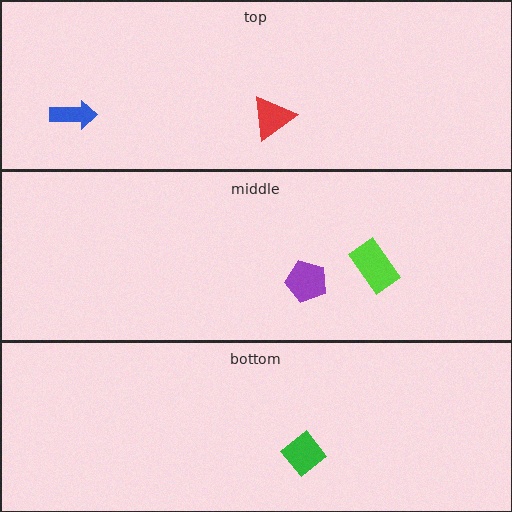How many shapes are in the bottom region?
1.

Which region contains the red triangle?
The top region.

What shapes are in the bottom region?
The green diamond.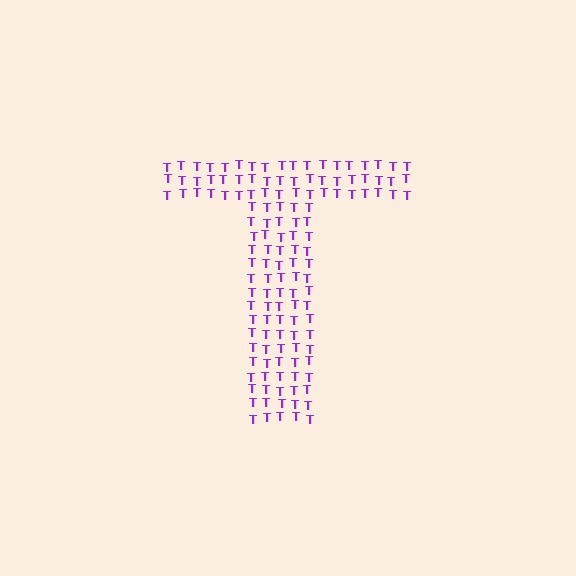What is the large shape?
The large shape is the letter T.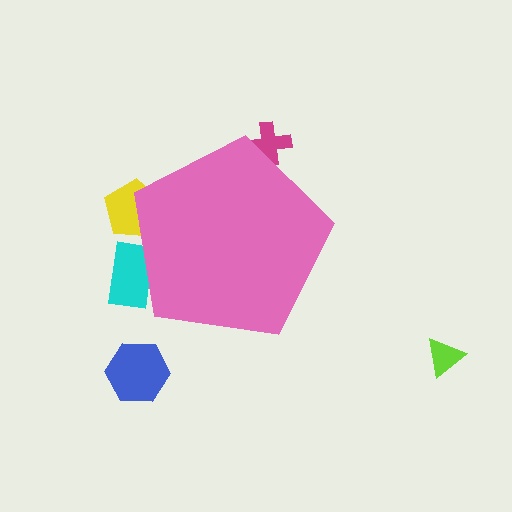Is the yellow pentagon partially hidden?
Yes, the yellow pentagon is partially hidden behind the pink pentagon.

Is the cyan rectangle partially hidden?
Yes, the cyan rectangle is partially hidden behind the pink pentagon.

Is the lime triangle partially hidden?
No, the lime triangle is fully visible.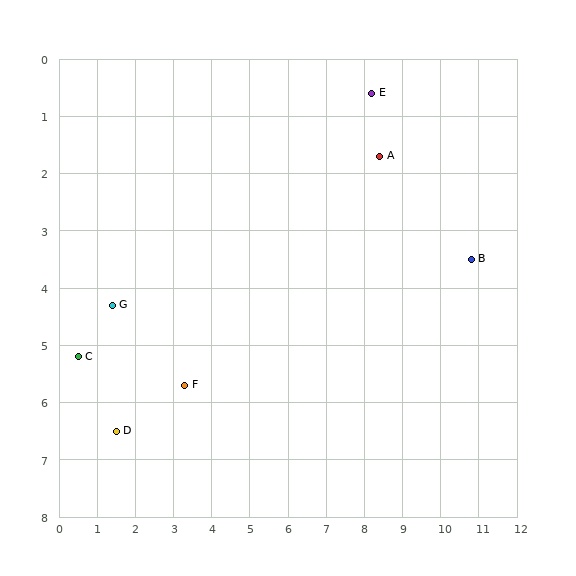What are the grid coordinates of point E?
Point E is at approximately (8.2, 0.6).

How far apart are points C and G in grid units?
Points C and G are about 1.3 grid units apart.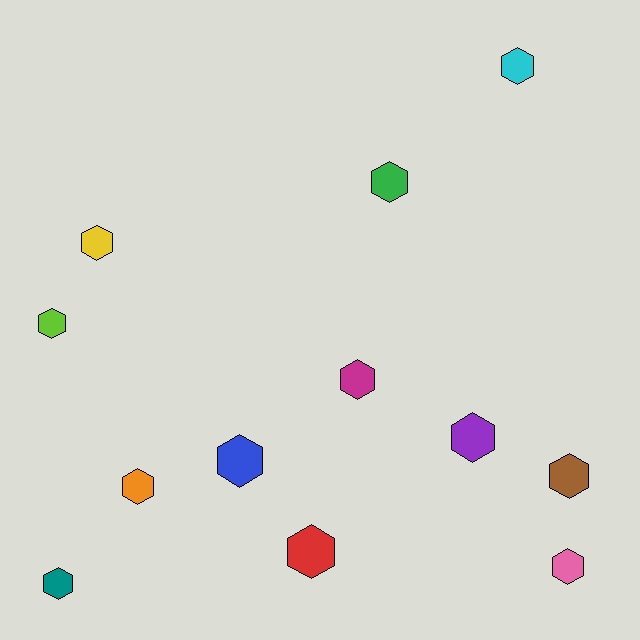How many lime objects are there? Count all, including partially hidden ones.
There is 1 lime object.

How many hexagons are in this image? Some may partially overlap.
There are 12 hexagons.